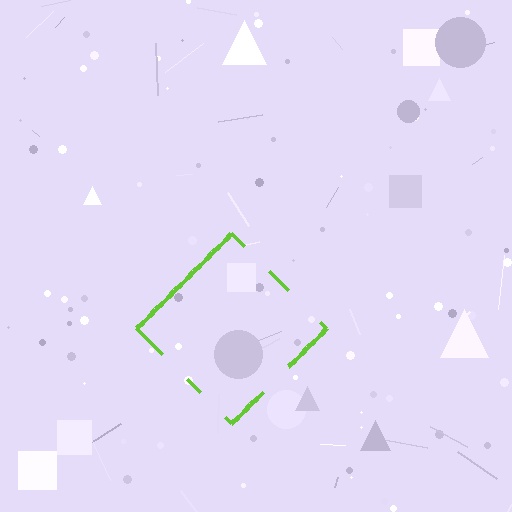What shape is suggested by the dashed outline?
The dashed outline suggests a diamond.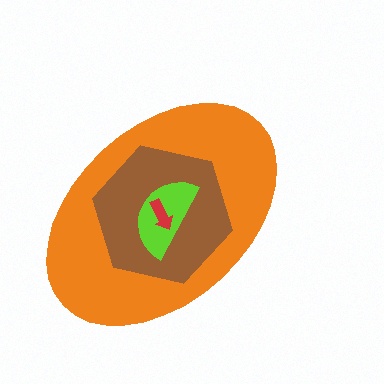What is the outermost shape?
The orange ellipse.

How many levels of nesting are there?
4.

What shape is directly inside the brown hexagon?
The lime semicircle.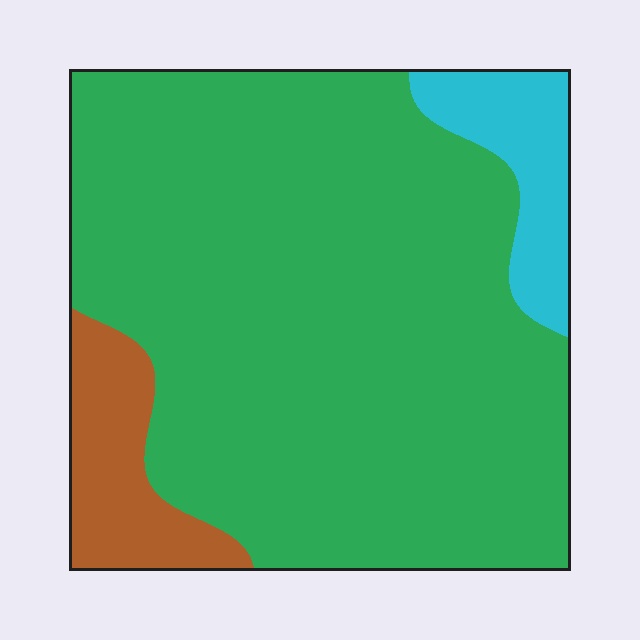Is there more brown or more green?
Green.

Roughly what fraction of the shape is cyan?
Cyan takes up about one tenth (1/10) of the shape.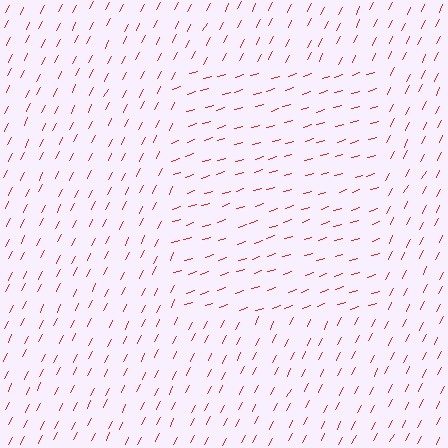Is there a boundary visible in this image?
Yes, there is a texture boundary formed by a change in line orientation.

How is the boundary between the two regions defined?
The boundary is defined purely by a change in line orientation (approximately 45 degrees difference). All lines are the same color and thickness.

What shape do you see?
I see a rectangle.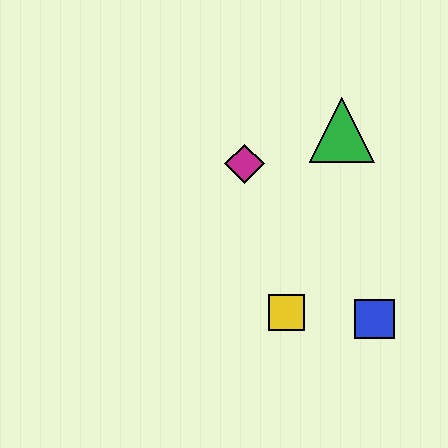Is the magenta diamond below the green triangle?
Yes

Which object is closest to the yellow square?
The blue square is closest to the yellow square.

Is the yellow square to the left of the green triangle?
Yes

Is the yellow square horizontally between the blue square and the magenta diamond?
Yes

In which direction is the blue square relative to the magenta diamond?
The blue square is below the magenta diamond.